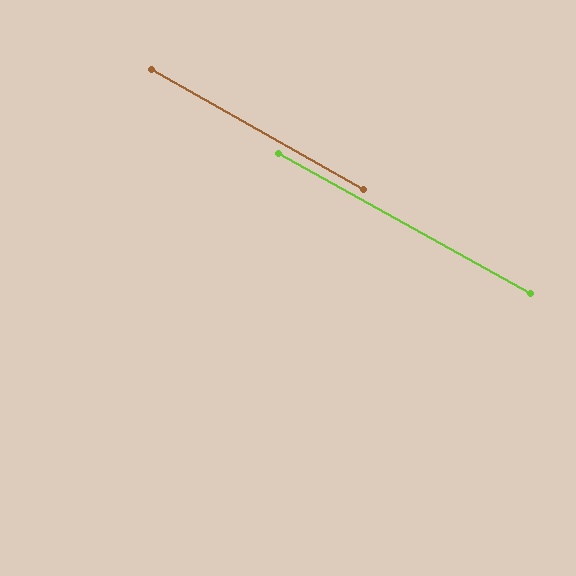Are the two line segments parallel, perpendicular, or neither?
Parallel — their directions differ by only 0.6°.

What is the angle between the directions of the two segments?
Approximately 1 degree.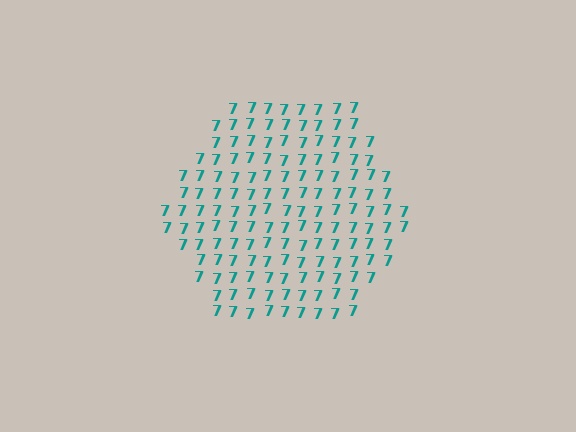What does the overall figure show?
The overall figure shows a hexagon.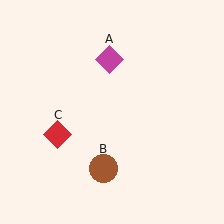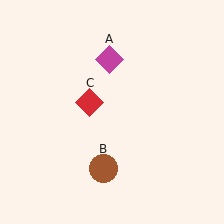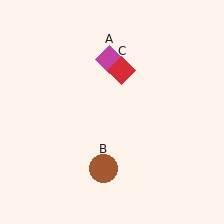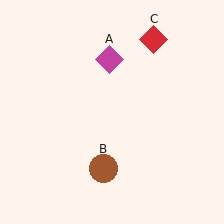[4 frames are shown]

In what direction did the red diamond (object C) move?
The red diamond (object C) moved up and to the right.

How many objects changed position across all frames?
1 object changed position: red diamond (object C).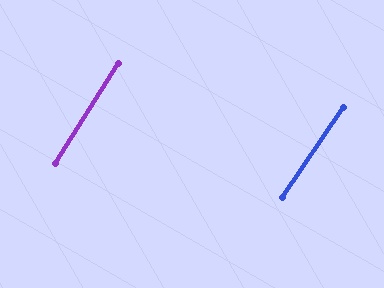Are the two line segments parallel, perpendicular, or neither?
Parallel — their directions differ by only 1.4°.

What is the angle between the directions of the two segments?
Approximately 1 degree.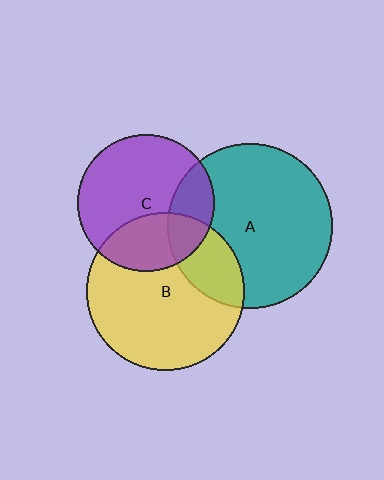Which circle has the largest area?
Circle A (teal).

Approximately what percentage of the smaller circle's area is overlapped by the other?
Approximately 30%.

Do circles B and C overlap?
Yes.